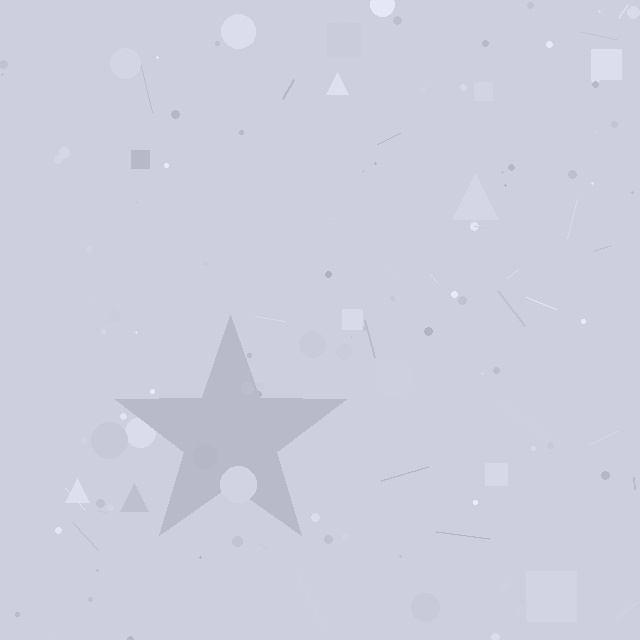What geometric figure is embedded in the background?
A star is embedded in the background.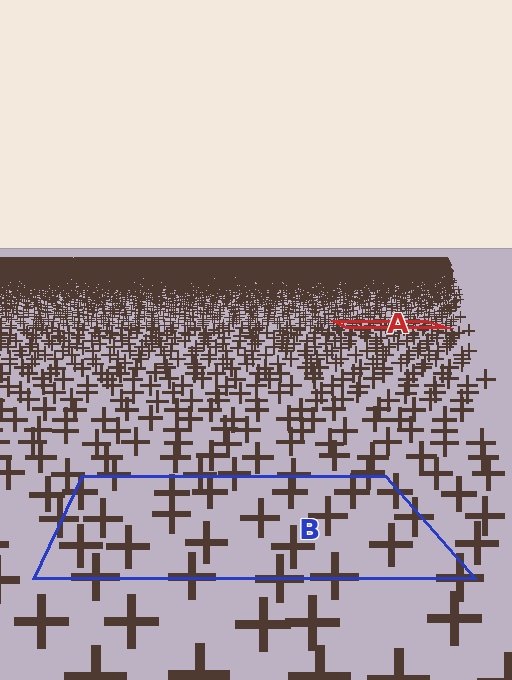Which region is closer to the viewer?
Region B is closer. The texture elements there are larger and more spread out.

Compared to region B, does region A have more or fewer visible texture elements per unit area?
Region A has more texture elements per unit area — they are packed more densely because it is farther away.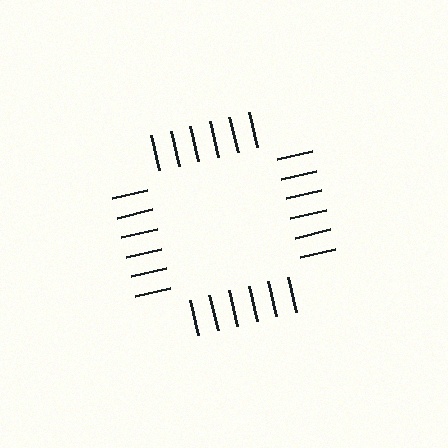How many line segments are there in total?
24 — 6 along each of the 4 edges.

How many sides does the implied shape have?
4 sides — the line-ends trace a square.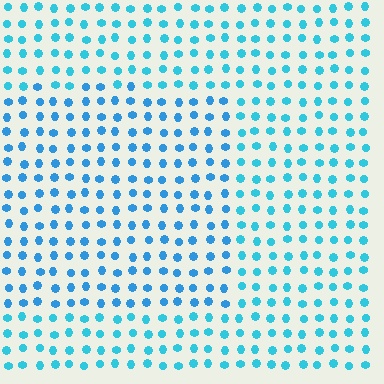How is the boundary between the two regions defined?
The boundary is defined purely by a slight shift in hue (about 18 degrees). Spacing, size, and orientation are identical on both sides.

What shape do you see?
I see a rectangle.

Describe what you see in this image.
The image is filled with small cyan elements in a uniform arrangement. A rectangle-shaped region is visible where the elements are tinted to a slightly different hue, forming a subtle color boundary.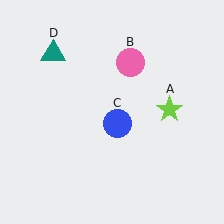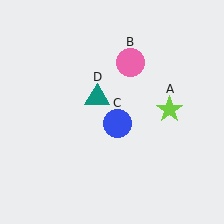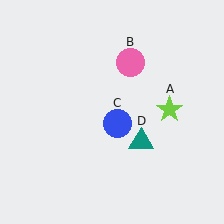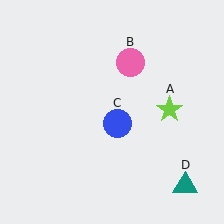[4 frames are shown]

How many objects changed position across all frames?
1 object changed position: teal triangle (object D).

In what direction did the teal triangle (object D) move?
The teal triangle (object D) moved down and to the right.